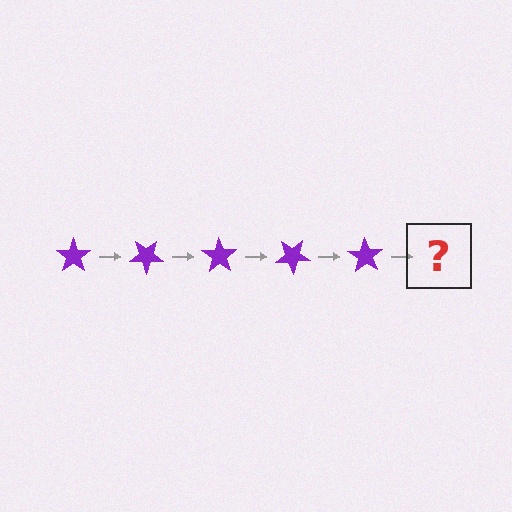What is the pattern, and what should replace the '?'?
The pattern is that the star rotates 35 degrees each step. The '?' should be a purple star rotated 175 degrees.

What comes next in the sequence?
The next element should be a purple star rotated 175 degrees.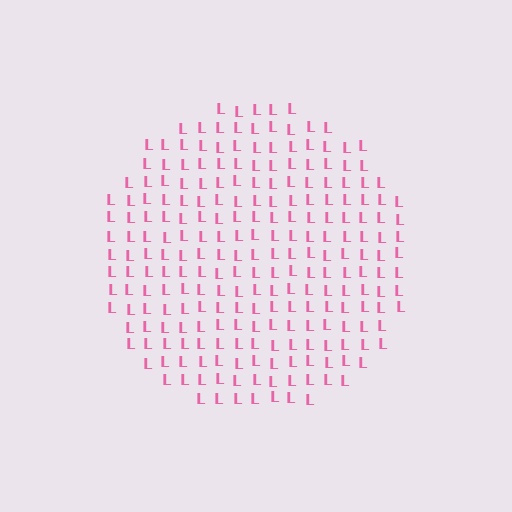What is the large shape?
The large shape is a circle.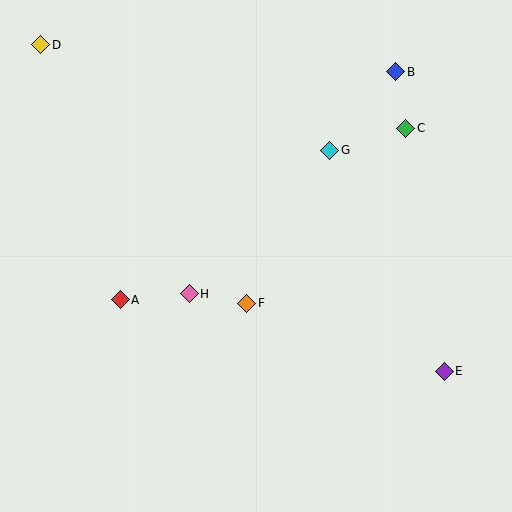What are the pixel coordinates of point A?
Point A is at (120, 300).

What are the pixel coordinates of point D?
Point D is at (41, 45).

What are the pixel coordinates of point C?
Point C is at (406, 128).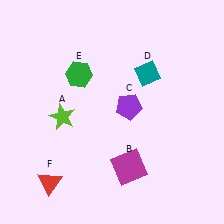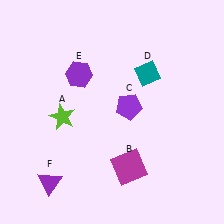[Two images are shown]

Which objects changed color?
E changed from green to purple. F changed from red to purple.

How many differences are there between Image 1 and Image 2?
There are 2 differences between the two images.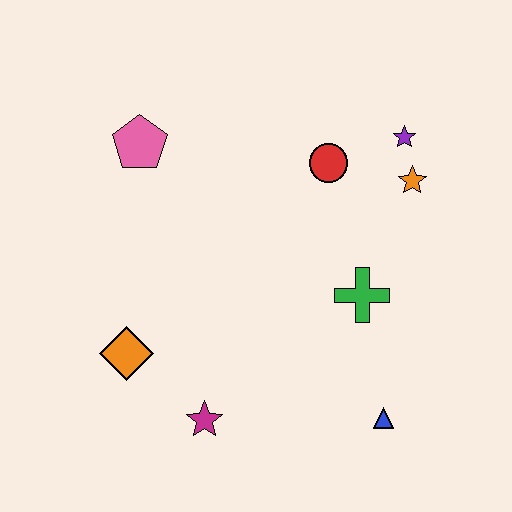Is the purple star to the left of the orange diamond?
No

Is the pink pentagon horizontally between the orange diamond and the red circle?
Yes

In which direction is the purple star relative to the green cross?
The purple star is above the green cross.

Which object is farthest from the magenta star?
The purple star is farthest from the magenta star.